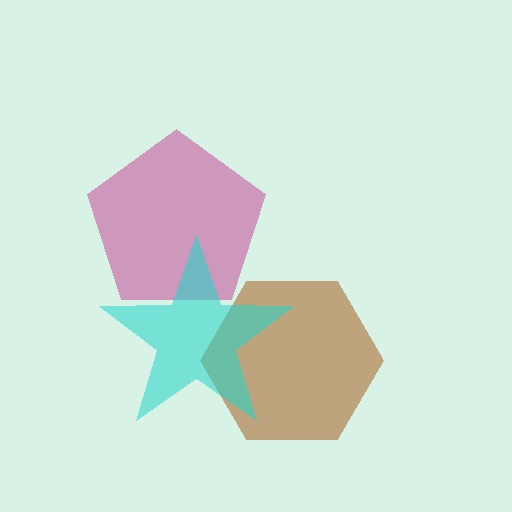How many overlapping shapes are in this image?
There are 3 overlapping shapes in the image.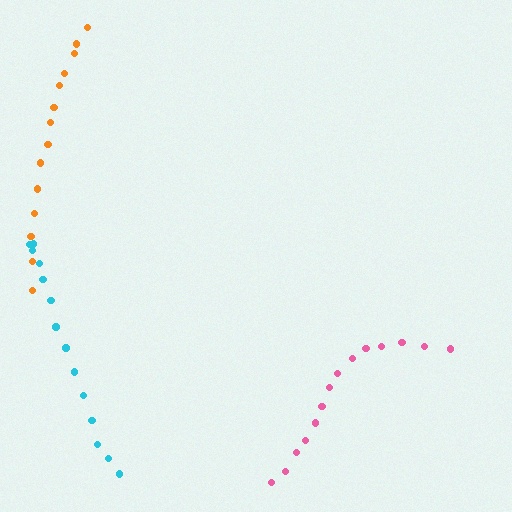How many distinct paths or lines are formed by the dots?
There are 3 distinct paths.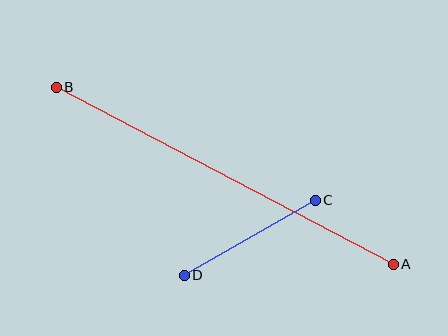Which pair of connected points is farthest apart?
Points A and B are farthest apart.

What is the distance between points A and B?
The distance is approximately 380 pixels.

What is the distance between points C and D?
The distance is approximately 151 pixels.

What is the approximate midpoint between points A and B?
The midpoint is at approximately (225, 176) pixels.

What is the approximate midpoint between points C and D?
The midpoint is at approximately (250, 238) pixels.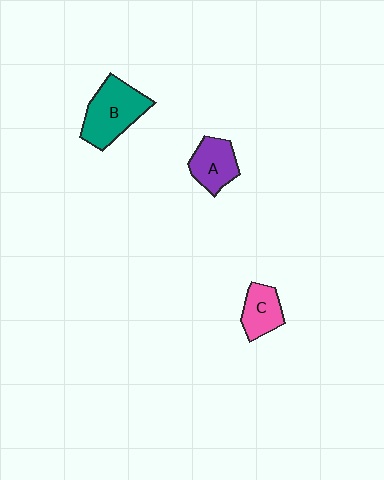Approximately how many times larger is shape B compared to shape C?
Approximately 1.7 times.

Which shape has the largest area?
Shape B (teal).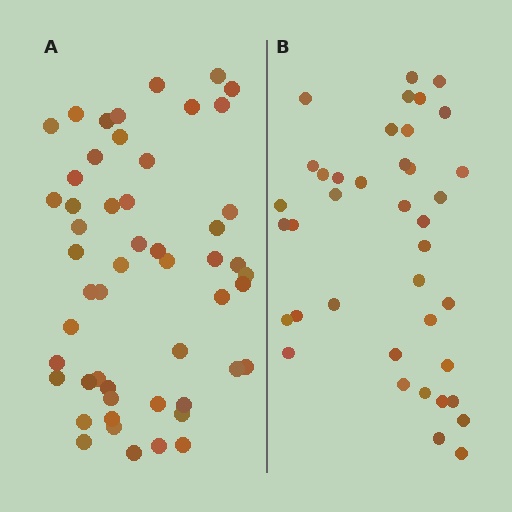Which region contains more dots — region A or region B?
Region A (the left region) has more dots.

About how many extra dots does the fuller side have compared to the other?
Region A has approximately 15 more dots than region B.